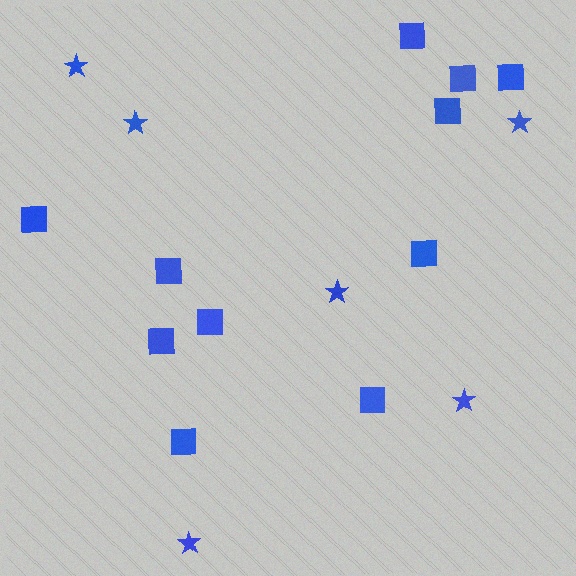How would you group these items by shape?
There are 2 groups: one group of squares (11) and one group of stars (6).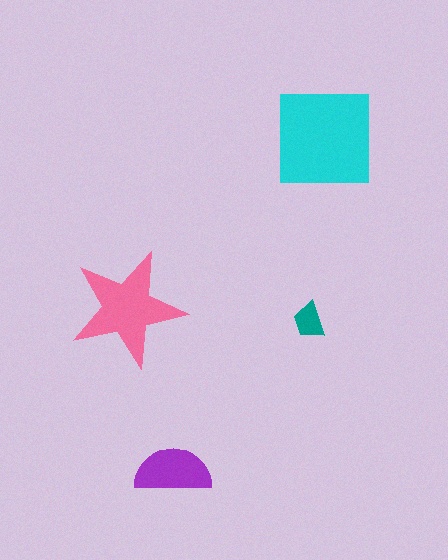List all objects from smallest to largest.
The teal trapezoid, the purple semicircle, the pink star, the cyan square.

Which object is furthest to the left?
The pink star is leftmost.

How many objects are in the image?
There are 4 objects in the image.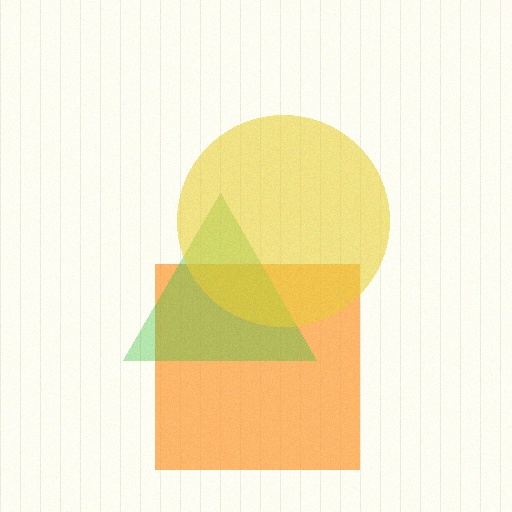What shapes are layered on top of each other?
The layered shapes are: an orange square, a green triangle, a yellow circle.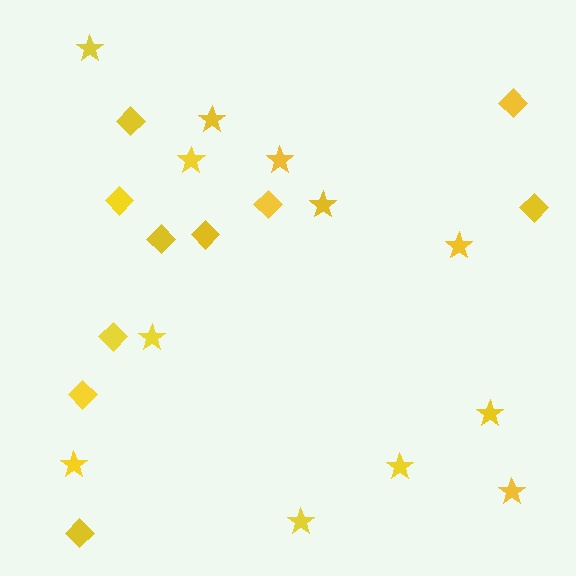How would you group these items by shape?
There are 2 groups: one group of stars (12) and one group of diamonds (10).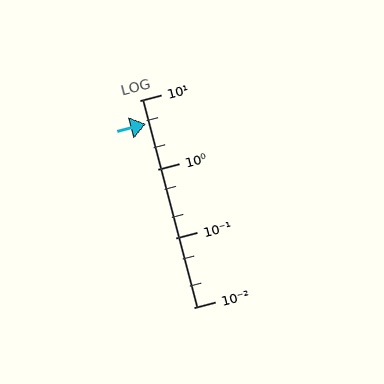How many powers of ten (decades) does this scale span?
The scale spans 3 decades, from 0.01 to 10.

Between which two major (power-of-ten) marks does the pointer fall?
The pointer is between 1 and 10.